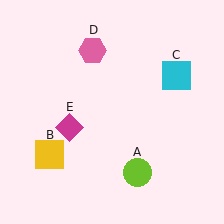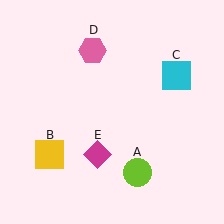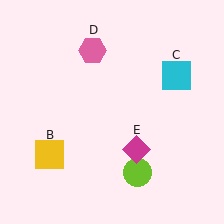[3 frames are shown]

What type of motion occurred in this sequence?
The magenta diamond (object E) rotated counterclockwise around the center of the scene.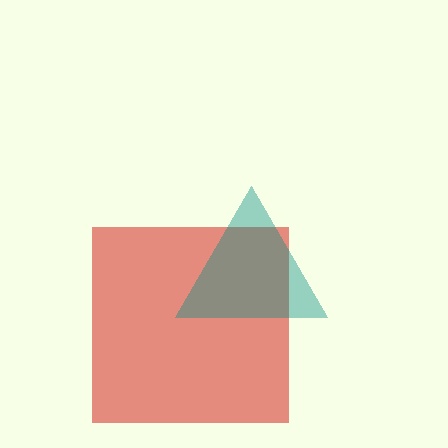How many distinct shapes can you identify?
There are 2 distinct shapes: a red square, a teal triangle.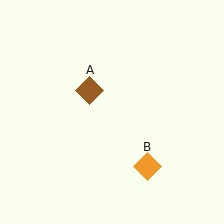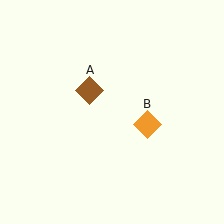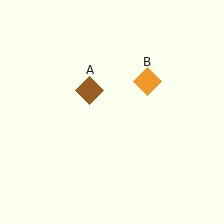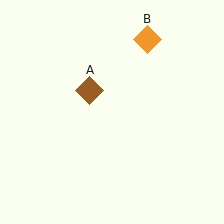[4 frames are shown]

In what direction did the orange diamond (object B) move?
The orange diamond (object B) moved up.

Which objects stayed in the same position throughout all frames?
Brown diamond (object A) remained stationary.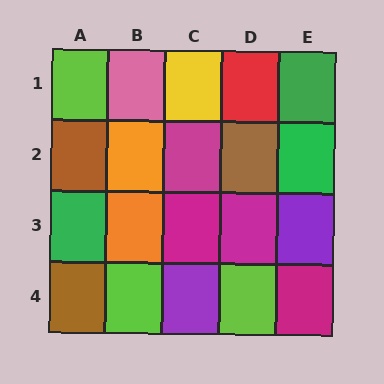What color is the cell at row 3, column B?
Orange.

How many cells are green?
3 cells are green.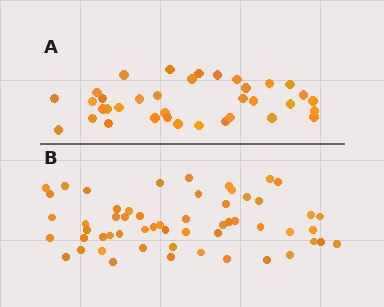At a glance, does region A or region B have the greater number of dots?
Region B (the bottom region) has more dots.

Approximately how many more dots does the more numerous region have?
Region B has approximately 20 more dots than region A.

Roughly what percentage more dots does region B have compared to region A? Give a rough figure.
About 55% more.